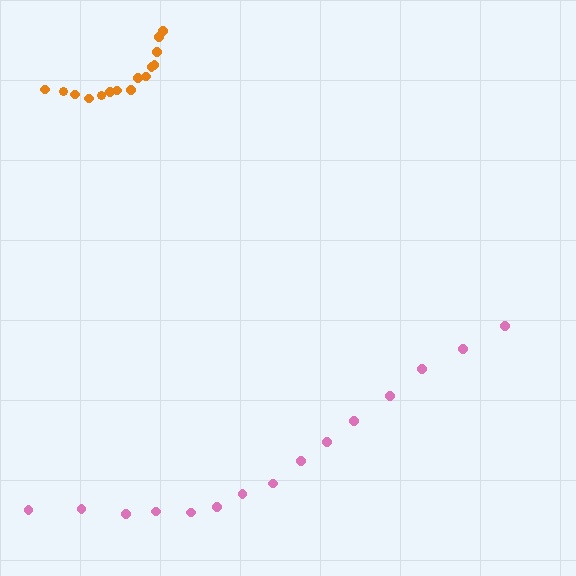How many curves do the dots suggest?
There are 2 distinct paths.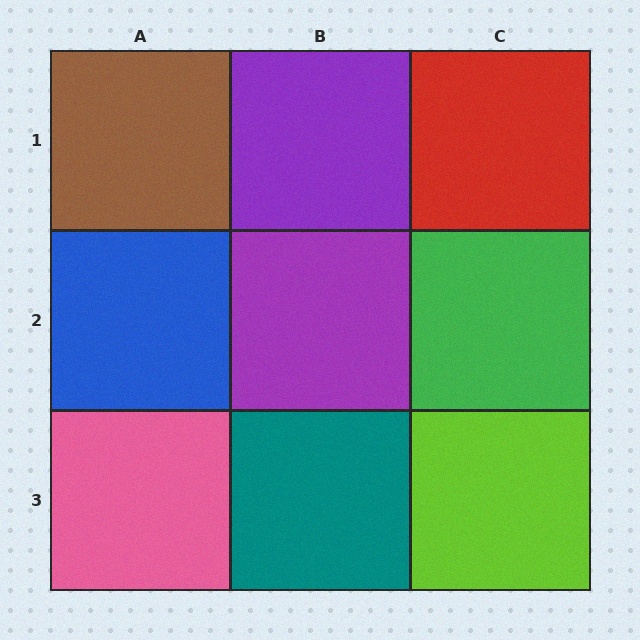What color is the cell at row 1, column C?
Red.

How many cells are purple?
2 cells are purple.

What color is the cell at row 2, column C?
Green.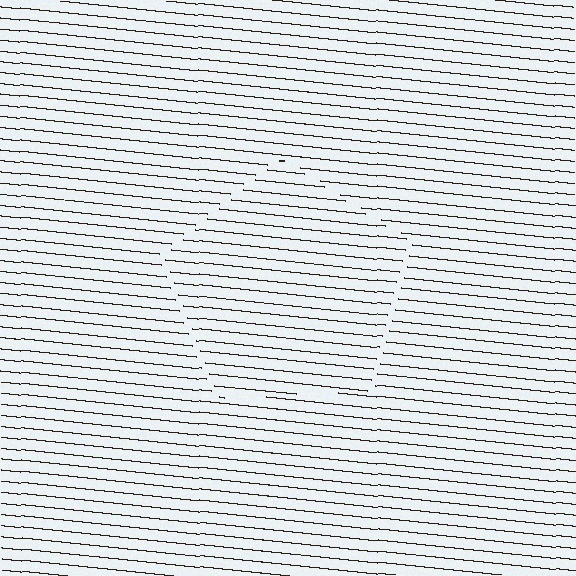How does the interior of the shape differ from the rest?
The interior of the shape contains the same grating, shifted by half a period — the contour is defined by the phase discontinuity where line-ends from the inner and outer gratings abut.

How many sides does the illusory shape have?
5 sides — the line-ends trace a pentagon.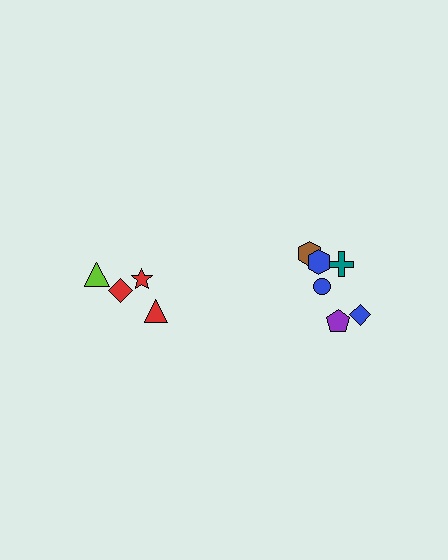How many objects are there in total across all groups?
There are 10 objects.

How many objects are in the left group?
There are 4 objects.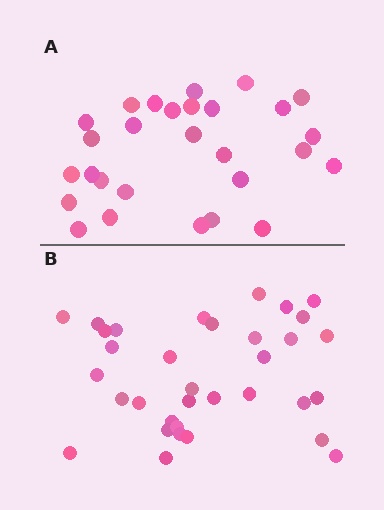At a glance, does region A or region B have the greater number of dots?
Region B (the bottom region) has more dots.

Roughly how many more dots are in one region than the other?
Region B has about 6 more dots than region A.